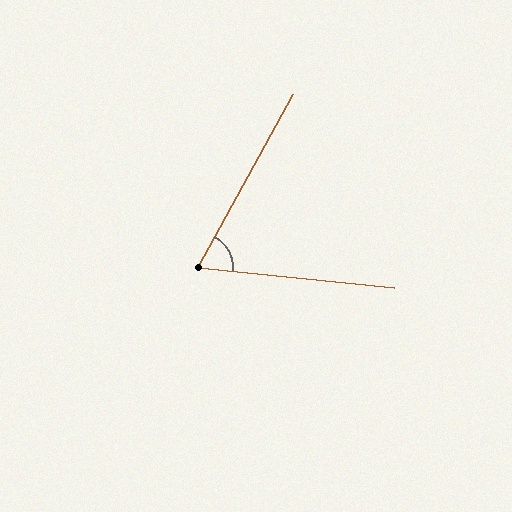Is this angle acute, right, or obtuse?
It is acute.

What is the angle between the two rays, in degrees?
Approximately 67 degrees.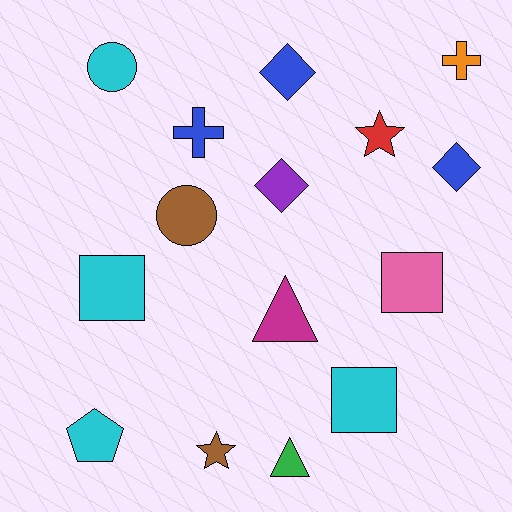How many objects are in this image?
There are 15 objects.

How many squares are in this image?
There are 3 squares.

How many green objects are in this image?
There is 1 green object.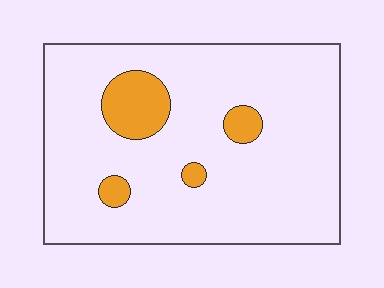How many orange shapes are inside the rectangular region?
4.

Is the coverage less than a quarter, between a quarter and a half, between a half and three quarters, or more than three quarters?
Less than a quarter.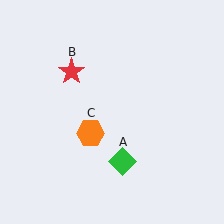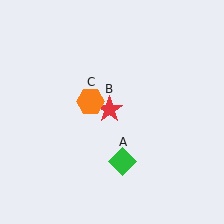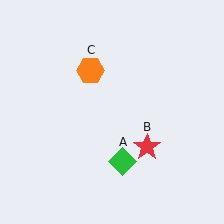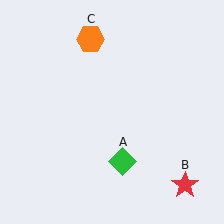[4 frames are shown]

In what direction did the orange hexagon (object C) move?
The orange hexagon (object C) moved up.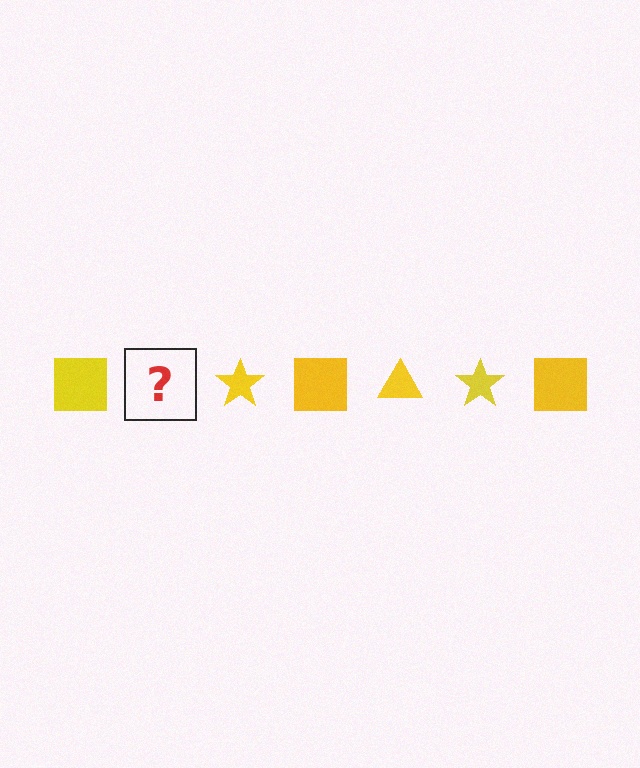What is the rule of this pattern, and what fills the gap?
The rule is that the pattern cycles through square, triangle, star shapes in yellow. The gap should be filled with a yellow triangle.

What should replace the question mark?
The question mark should be replaced with a yellow triangle.